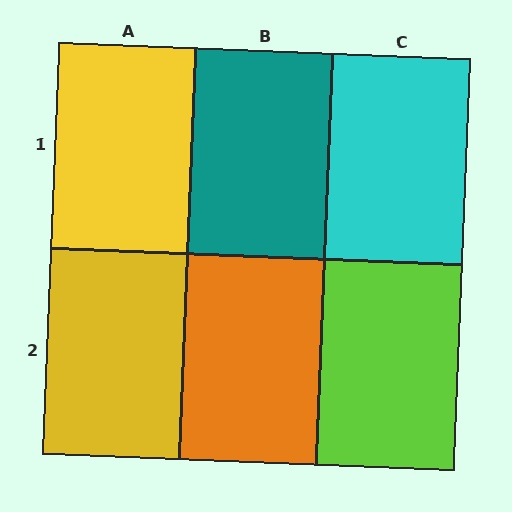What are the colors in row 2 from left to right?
Yellow, orange, lime.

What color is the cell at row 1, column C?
Cyan.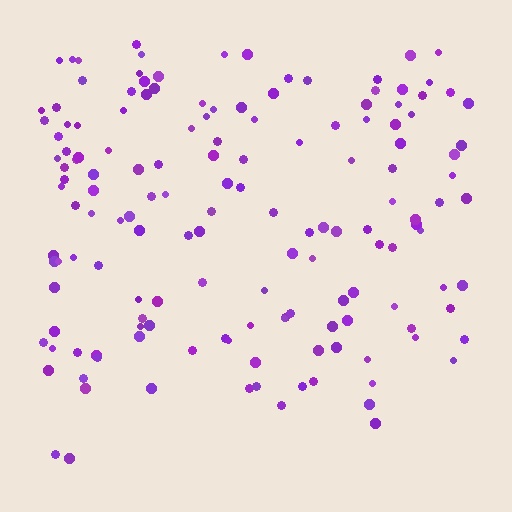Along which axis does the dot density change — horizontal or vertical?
Vertical.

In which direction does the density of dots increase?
From bottom to top, with the top side densest.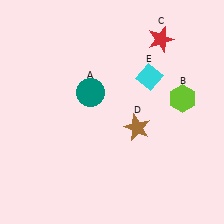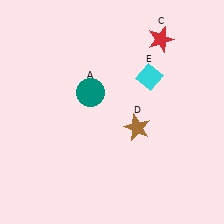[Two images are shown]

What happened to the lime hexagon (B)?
The lime hexagon (B) was removed in Image 2. It was in the top-right area of Image 1.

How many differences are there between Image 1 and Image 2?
There is 1 difference between the two images.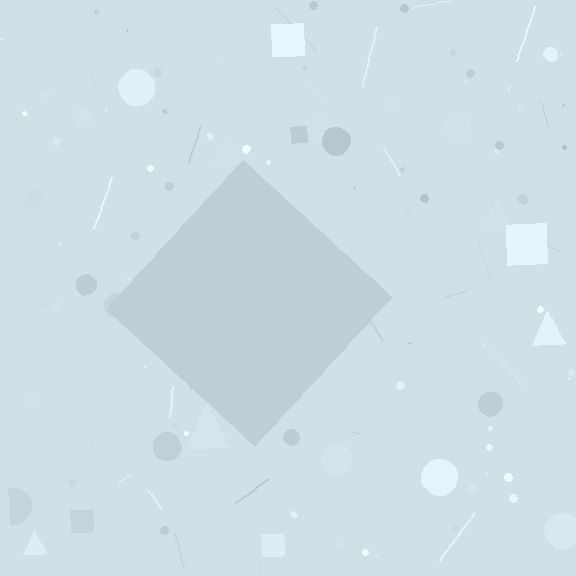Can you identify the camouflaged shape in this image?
The camouflaged shape is a diamond.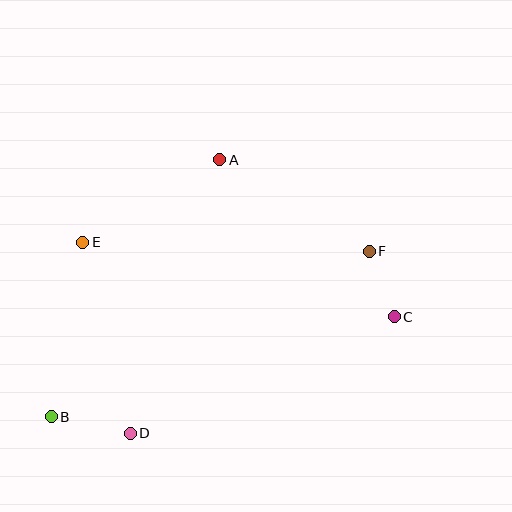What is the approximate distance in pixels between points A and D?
The distance between A and D is approximately 288 pixels.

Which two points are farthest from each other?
Points B and F are farthest from each other.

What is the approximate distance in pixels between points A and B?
The distance between A and B is approximately 307 pixels.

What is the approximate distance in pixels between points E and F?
The distance between E and F is approximately 287 pixels.